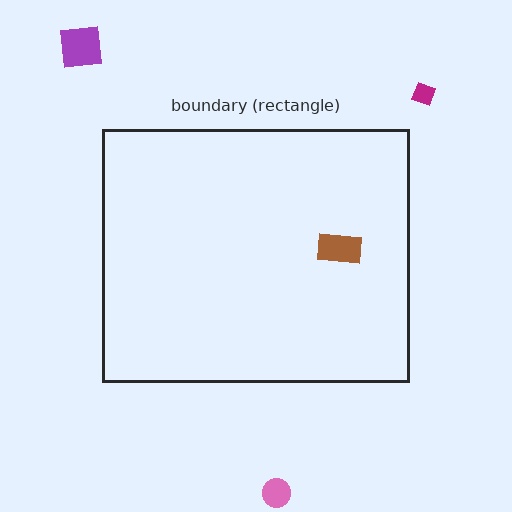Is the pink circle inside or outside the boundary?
Outside.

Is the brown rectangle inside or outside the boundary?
Inside.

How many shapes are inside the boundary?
1 inside, 3 outside.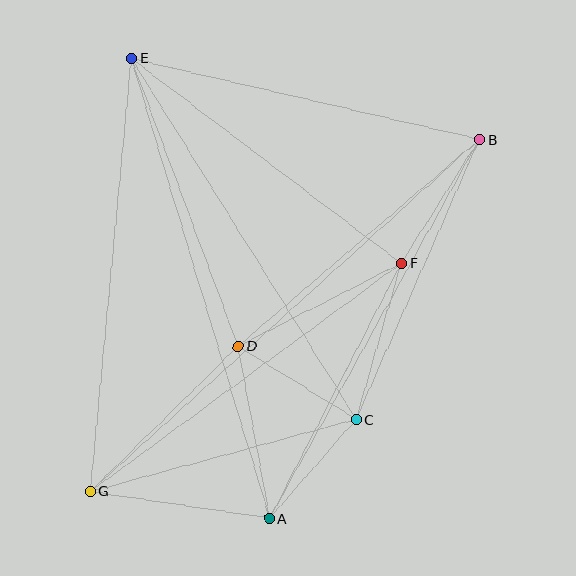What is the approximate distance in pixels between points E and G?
The distance between E and G is approximately 435 pixels.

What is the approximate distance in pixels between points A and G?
The distance between A and G is approximately 181 pixels.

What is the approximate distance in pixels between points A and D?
The distance between A and D is approximately 175 pixels.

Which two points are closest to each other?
Points A and C are closest to each other.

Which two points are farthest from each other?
Points B and G are farthest from each other.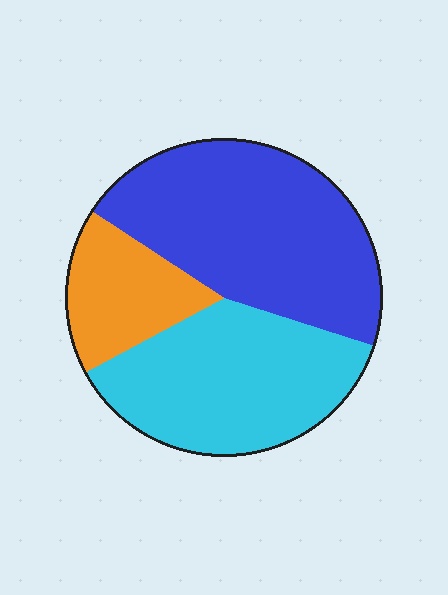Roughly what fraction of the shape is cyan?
Cyan takes up about three eighths (3/8) of the shape.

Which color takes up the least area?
Orange, at roughly 15%.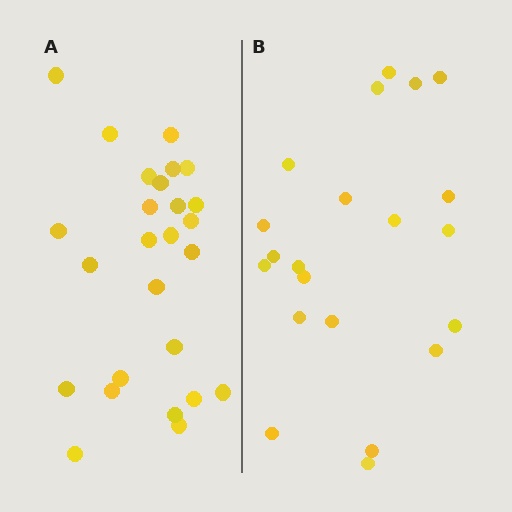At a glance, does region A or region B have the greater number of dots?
Region A (the left region) has more dots.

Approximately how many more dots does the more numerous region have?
Region A has about 5 more dots than region B.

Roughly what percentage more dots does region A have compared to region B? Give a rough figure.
About 25% more.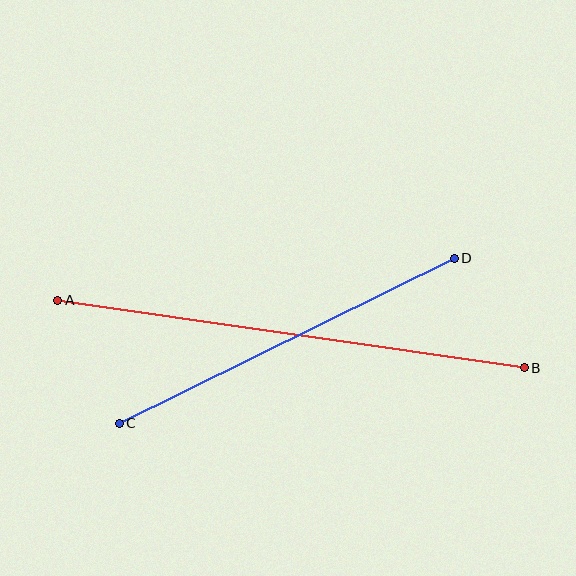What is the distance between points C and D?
The distance is approximately 374 pixels.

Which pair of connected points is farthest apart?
Points A and B are farthest apart.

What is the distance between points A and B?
The distance is approximately 471 pixels.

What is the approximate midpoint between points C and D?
The midpoint is at approximately (287, 341) pixels.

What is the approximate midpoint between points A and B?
The midpoint is at approximately (291, 334) pixels.